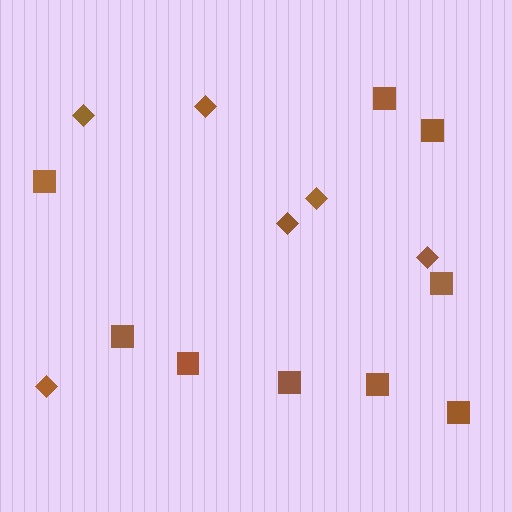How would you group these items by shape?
There are 2 groups: one group of squares (9) and one group of diamonds (6).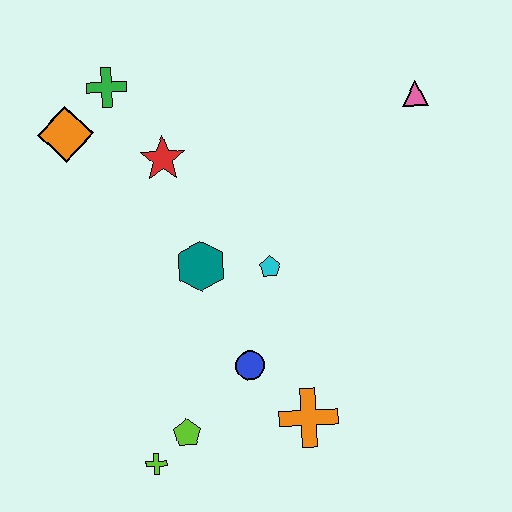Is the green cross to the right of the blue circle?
No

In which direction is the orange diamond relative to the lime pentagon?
The orange diamond is above the lime pentagon.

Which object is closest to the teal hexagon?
The cyan pentagon is closest to the teal hexagon.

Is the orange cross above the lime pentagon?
Yes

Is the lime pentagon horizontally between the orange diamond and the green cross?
No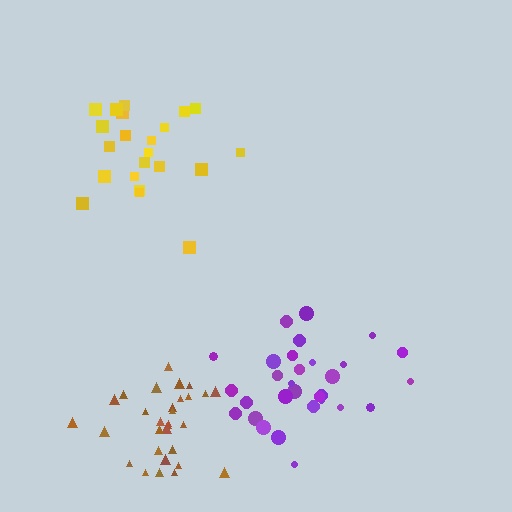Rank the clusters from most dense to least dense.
brown, purple, yellow.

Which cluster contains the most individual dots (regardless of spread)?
Purple (31).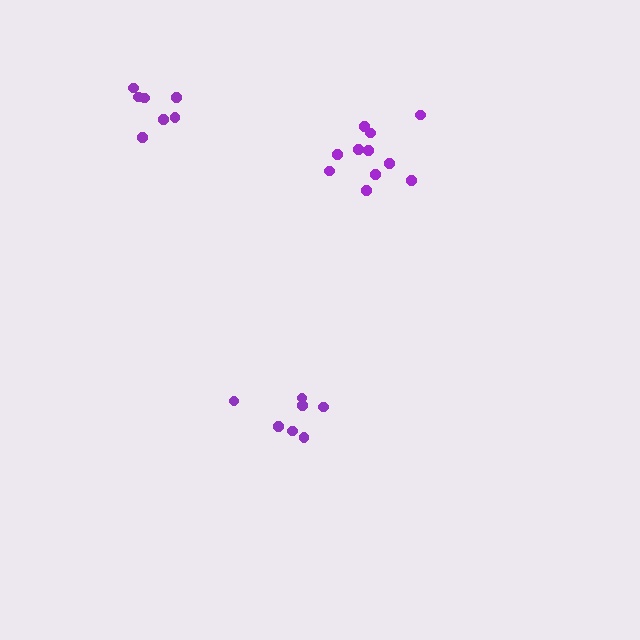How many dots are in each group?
Group 1: 7 dots, Group 2: 11 dots, Group 3: 7 dots (25 total).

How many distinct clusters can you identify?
There are 3 distinct clusters.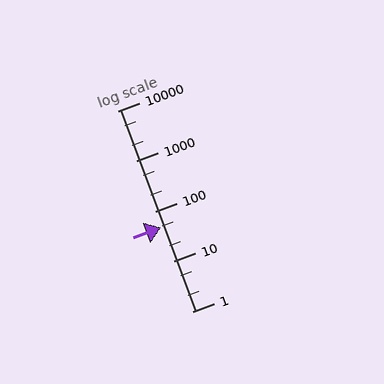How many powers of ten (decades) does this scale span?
The scale spans 4 decades, from 1 to 10000.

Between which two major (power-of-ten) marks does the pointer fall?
The pointer is between 10 and 100.